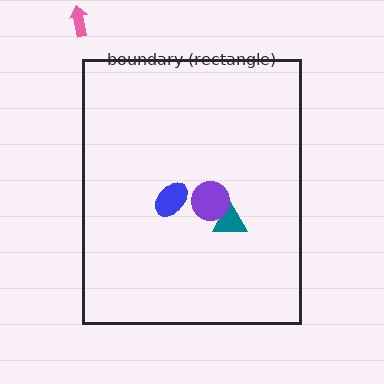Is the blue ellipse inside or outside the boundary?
Inside.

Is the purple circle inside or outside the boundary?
Inside.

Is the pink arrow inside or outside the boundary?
Outside.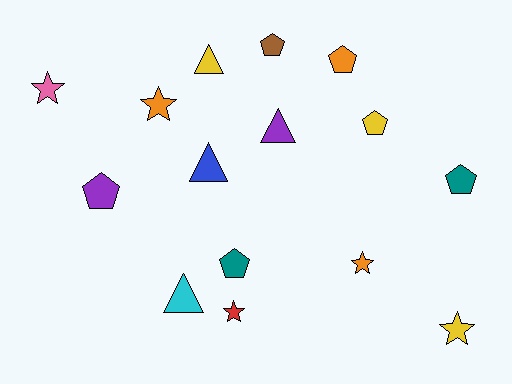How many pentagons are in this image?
There are 6 pentagons.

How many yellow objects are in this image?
There are 3 yellow objects.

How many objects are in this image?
There are 15 objects.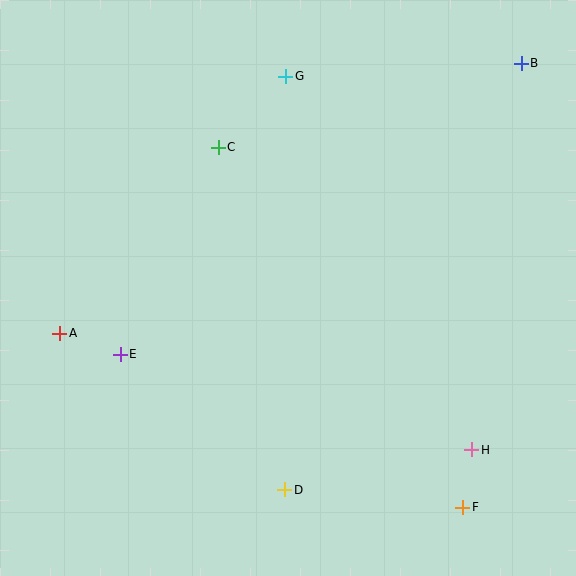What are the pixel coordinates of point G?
Point G is at (286, 76).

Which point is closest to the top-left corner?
Point C is closest to the top-left corner.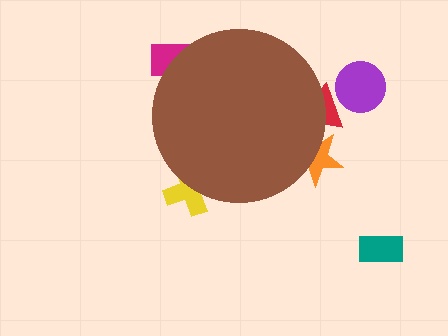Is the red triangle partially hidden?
Yes, the red triangle is partially hidden behind the brown circle.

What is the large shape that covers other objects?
A brown circle.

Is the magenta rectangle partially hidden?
Yes, the magenta rectangle is partially hidden behind the brown circle.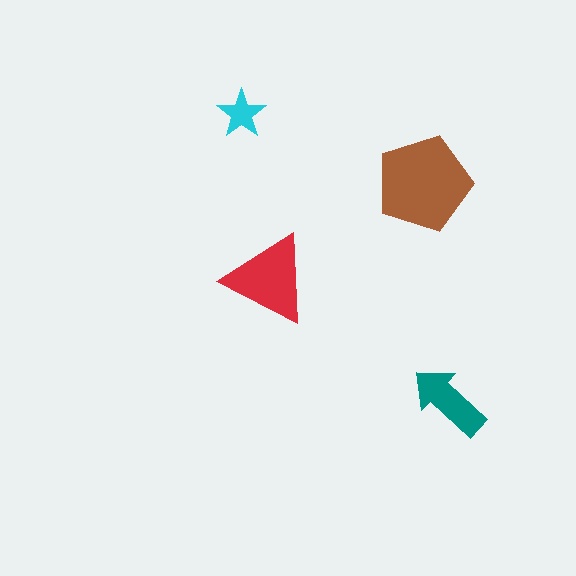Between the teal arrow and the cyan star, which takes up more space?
The teal arrow.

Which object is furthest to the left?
The cyan star is leftmost.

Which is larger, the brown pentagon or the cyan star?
The brown pentagon.